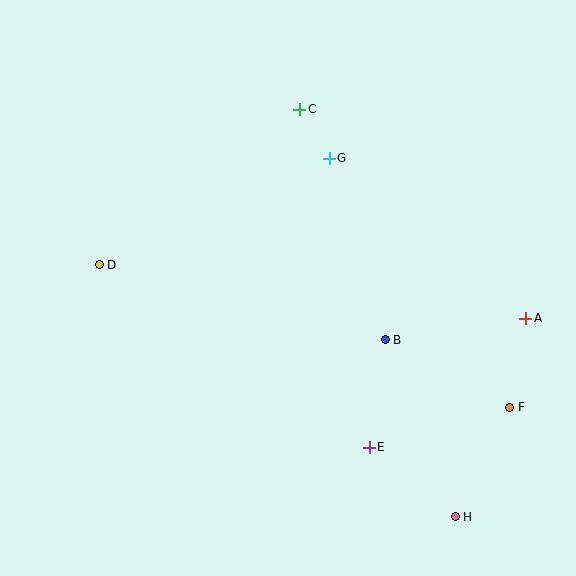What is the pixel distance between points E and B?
The distance between E and B is 109 pixels.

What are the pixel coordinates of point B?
Point B is at (385, 340).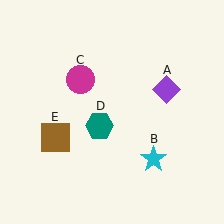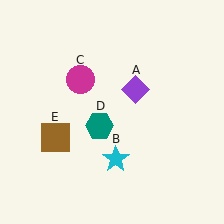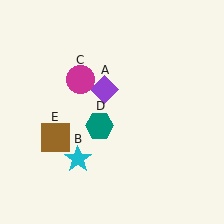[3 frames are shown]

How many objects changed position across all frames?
2 objects changed position: purple diamond (object A), cyan star (object B).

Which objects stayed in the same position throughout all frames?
Magenta circle (object C) and teal hexagon (object D) and brown square (object E) remained stationary.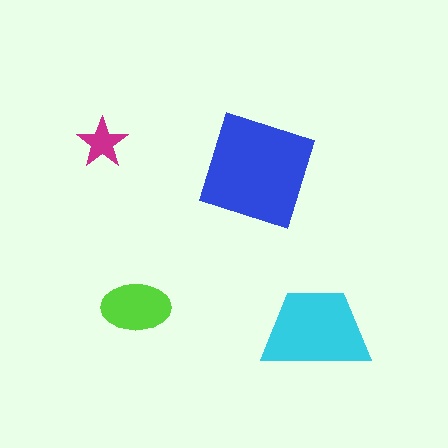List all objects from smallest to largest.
The magenta star, the lime ellipse, the cyan trapezoid, the blue square.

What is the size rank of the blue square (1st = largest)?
1st.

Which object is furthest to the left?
The magenta star is leftmost.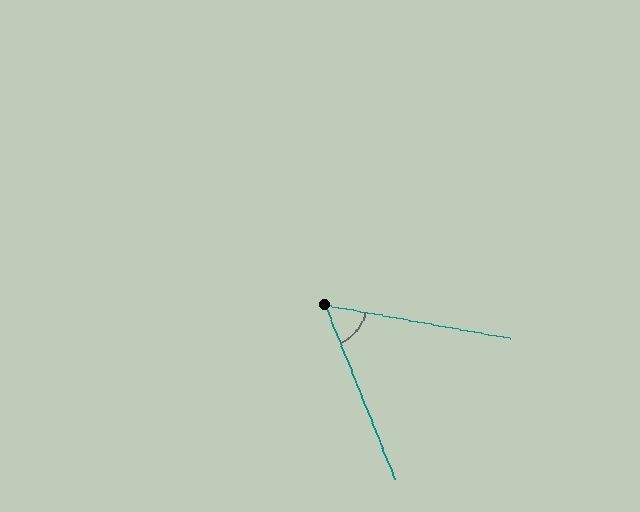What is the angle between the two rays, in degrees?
Approximately 58 degrees.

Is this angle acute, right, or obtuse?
It is acute.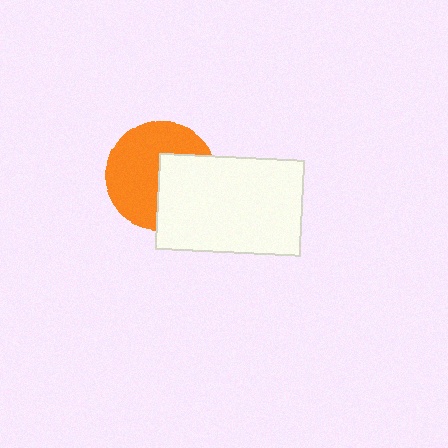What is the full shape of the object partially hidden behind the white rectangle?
The partially hidden object is an orange circle.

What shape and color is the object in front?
The object in front is a white rectangle.